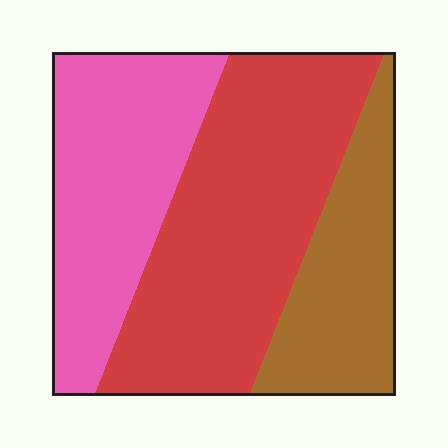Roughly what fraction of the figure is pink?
Pink covers around 30% of the figure.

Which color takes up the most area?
Red, at roughly 45%.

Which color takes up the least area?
Brown, at roughly 25%.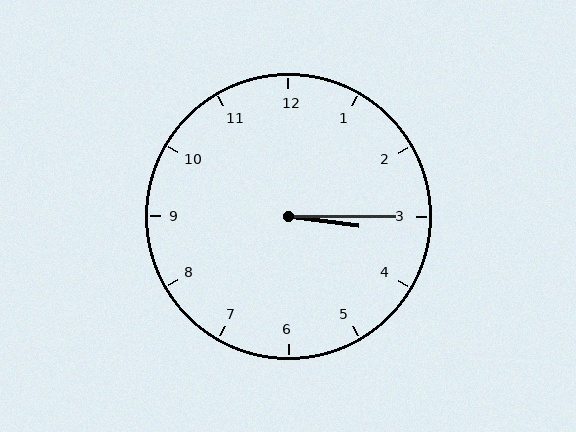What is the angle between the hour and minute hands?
Approximately 8 degrees.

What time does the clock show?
3:15.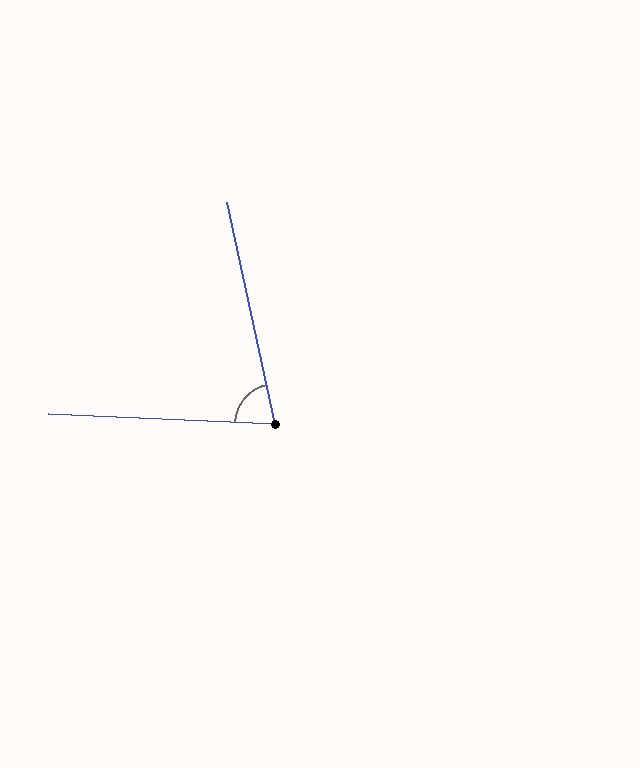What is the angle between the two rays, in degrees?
Approximately 75 degrees.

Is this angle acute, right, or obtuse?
It is acute.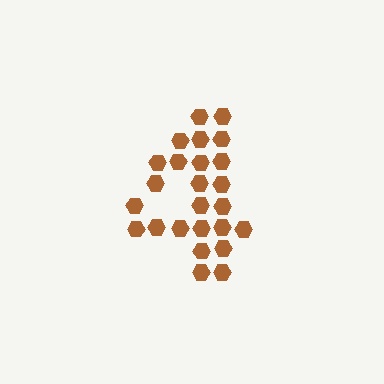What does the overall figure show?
The overall figure shows the digit 4.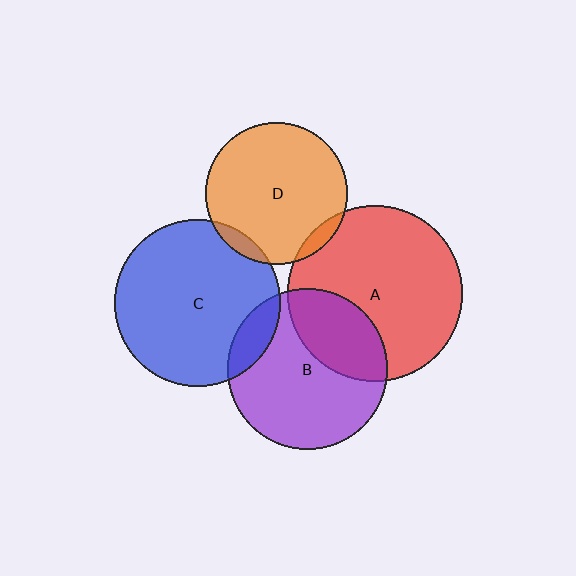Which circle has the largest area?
Circle A (red).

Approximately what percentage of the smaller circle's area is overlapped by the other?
Approximately 10%.